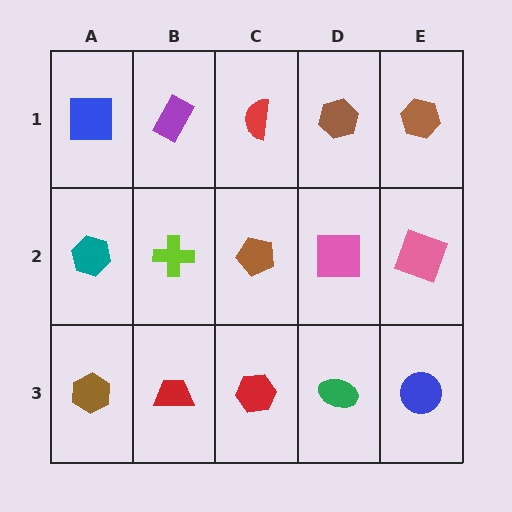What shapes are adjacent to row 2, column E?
A brown hexagon (row 1, column E), a blue circle (row 3, column E), a pink square (row 2, column D).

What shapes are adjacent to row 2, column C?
A red semicircle (row 1, column C), a red hexagon (row 3, column C), a lime cross (row 2, column B), a pink square (row 2, column D).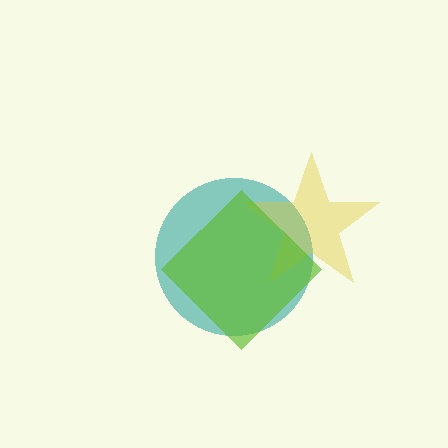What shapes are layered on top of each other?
The layered shapes are: a teal circle, a yellow star, a lime diamond.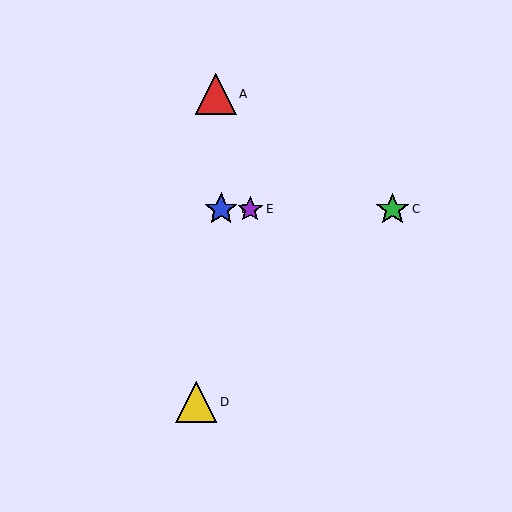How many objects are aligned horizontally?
3 objects (B, C, E) are aligned horizontally.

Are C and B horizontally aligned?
Yes, both are at y≈209.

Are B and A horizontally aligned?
No, B is at y≈209 and A is at y≈94.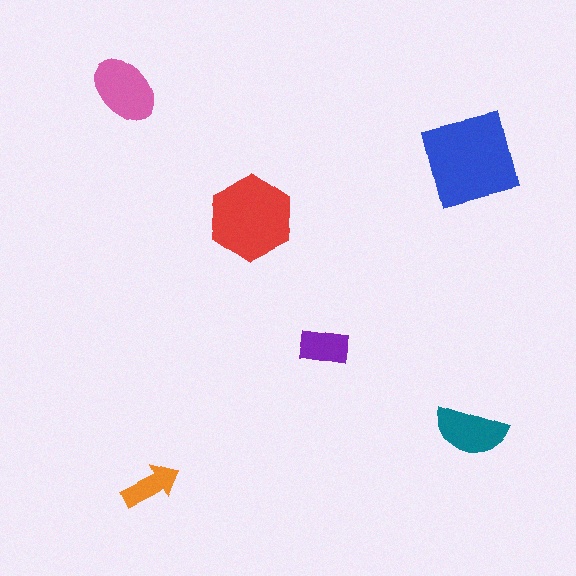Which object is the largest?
The blue square.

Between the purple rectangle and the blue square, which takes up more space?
The blue square.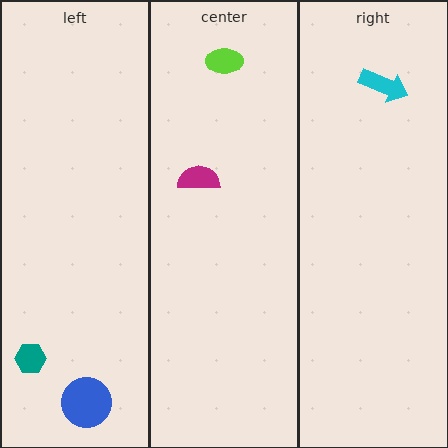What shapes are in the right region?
The cyan arrow.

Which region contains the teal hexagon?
The left region.